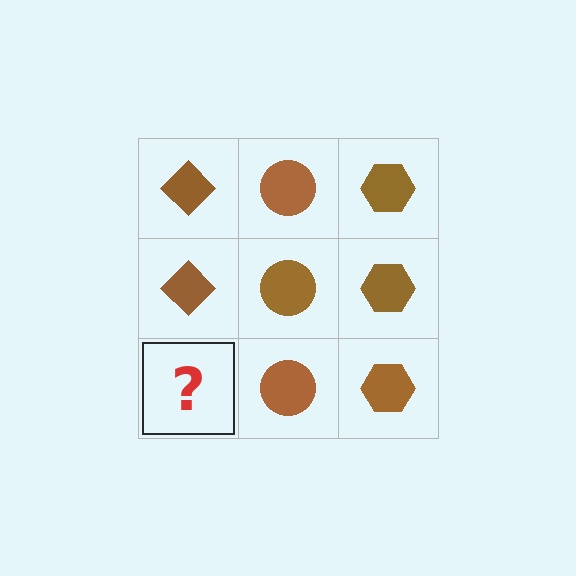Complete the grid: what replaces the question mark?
The question mark should be replaced with a brown diamond.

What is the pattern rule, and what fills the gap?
The rule is that each column has a consistent shape. The gap should be filled with a brown diamond.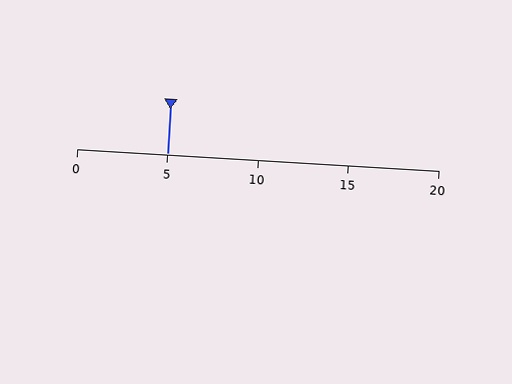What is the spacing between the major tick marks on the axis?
The major ticks are spaced 5 apart.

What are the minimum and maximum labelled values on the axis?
The axis runs from 0 to 20.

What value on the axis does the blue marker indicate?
The marker indicates approximately 5.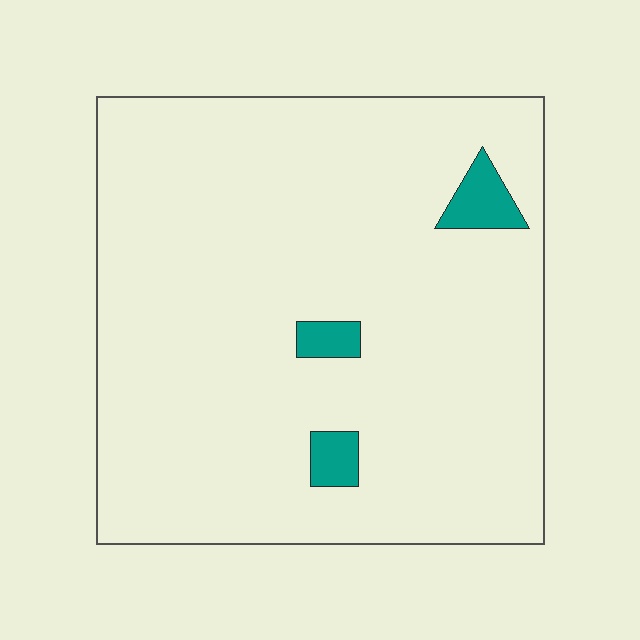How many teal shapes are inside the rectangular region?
3.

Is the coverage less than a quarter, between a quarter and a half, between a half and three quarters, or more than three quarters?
Less than a quarter.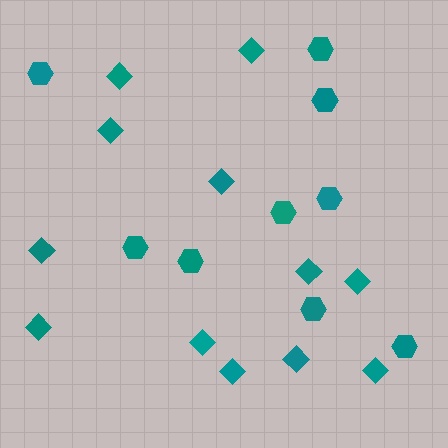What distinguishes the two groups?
There are 2 groups: one group of hexagons (9) and one group of diamonds (12).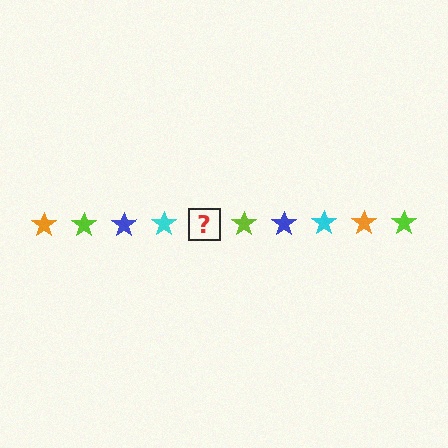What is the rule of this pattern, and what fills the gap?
The rule is that the pattern cycles through orange, lime, blue, cyan stars. The gap should be filled with an orange star.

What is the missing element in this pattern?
The missing element is an orange star.